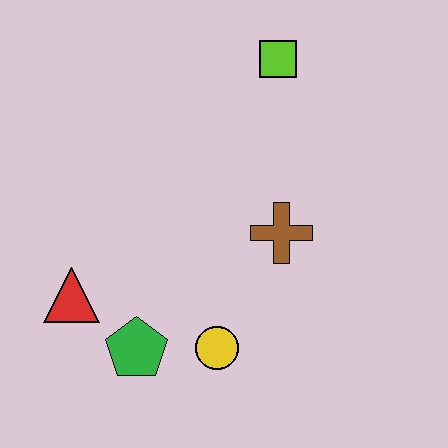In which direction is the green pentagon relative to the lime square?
The green pentagon is below the lime square.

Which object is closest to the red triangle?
The green pentagon is closest to the red triangle.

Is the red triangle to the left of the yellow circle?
Yes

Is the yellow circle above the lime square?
No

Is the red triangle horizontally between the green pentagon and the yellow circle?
No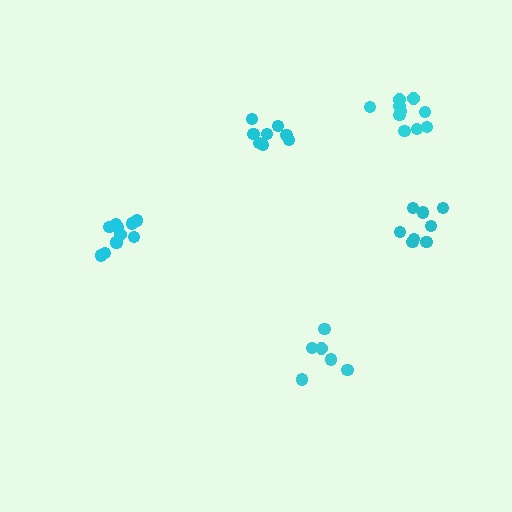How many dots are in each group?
Group 1: 9 dots, Group 2: 11 dots, Group 3: 8 dots, Group 4: 10 dots, Group 5: 6 dots (44 total).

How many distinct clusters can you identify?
There are 5 distinct clusters.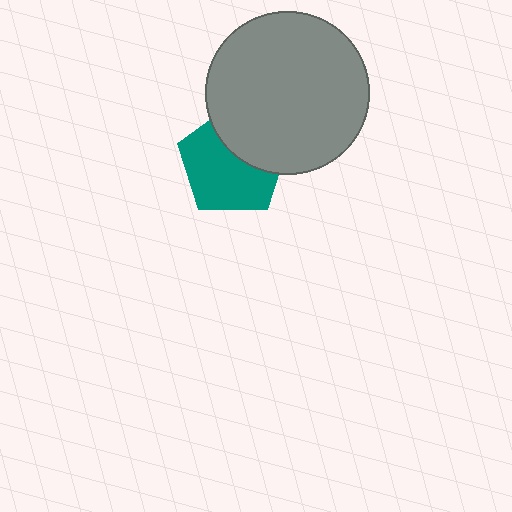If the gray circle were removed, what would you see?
You would see the complete teal pentagon.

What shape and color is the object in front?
The object in front is a gray circle.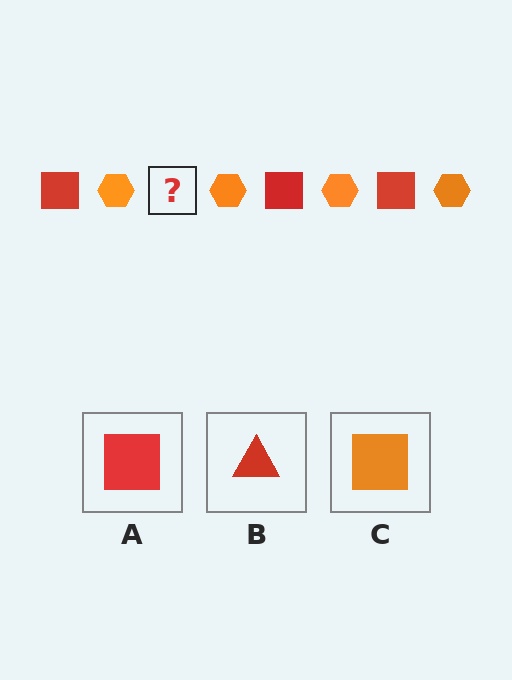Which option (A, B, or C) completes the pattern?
A.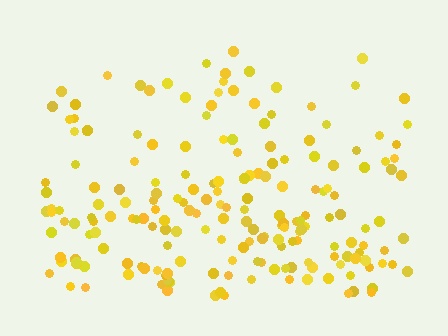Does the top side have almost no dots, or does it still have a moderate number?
Still a moderate number, just noticeably fewer than the bottom.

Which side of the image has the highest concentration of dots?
The bottom.